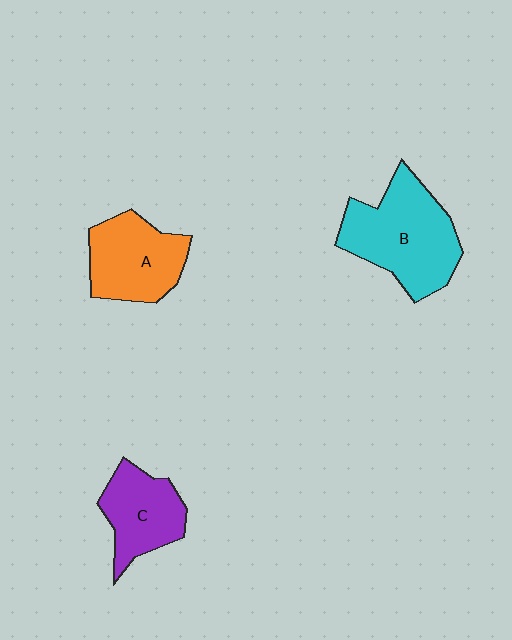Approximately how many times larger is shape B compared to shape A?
Approximately 1.4 times.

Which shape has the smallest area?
Shape C (purple).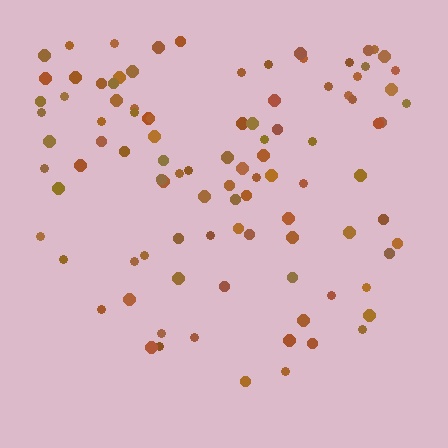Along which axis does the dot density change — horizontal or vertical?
Vertical.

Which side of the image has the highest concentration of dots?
The top.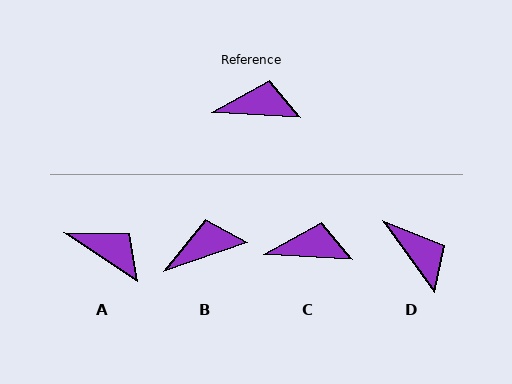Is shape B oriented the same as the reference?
No, it is off by about 22 degrees.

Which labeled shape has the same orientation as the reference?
C.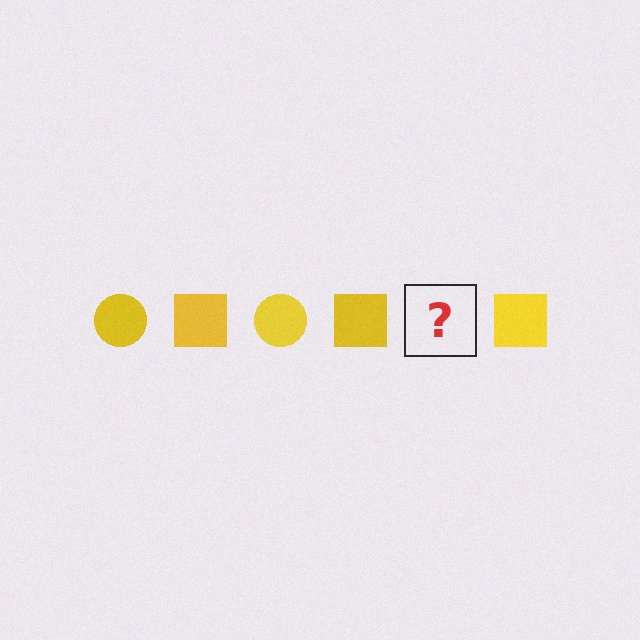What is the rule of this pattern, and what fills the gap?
The rule is that the pattern cycles through circle, square shapes in yellow. The gap should be filled with a yellow circle.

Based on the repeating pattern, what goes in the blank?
The blank should be a yellow circle.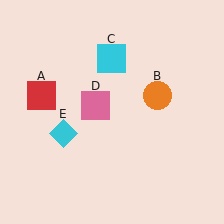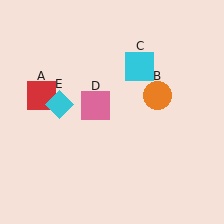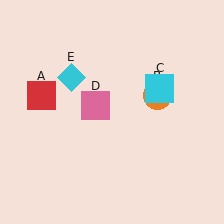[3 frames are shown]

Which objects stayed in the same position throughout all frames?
Red square (object A) and orange circle (object B) and pink square (object D) remained stationary.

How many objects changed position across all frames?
2 objects changed position: cyan square (object C), cyan diamond (object E).